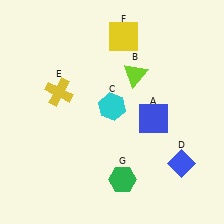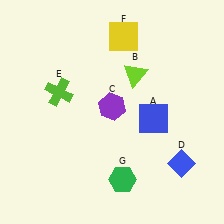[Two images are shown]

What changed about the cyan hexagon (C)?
In Image 1, C is cyan. In Image 2, it changed to purple.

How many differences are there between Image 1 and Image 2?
There are 2 differences between the two images.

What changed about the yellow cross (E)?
In Image 1, E is yellow. In Image 2, it changed to lime.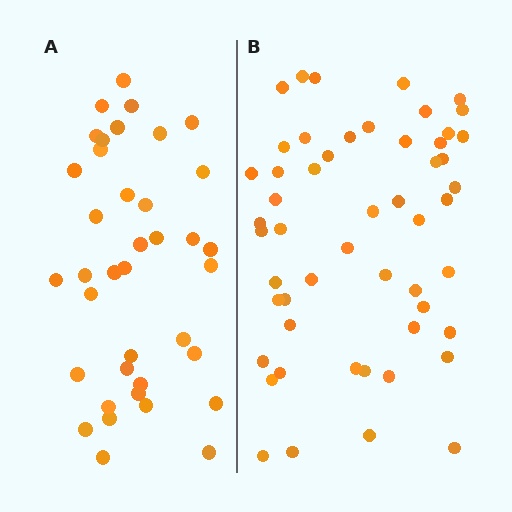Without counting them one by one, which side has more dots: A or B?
Region B (the right region) has more dots.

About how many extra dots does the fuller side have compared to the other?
Region B has approximately 15 more dots than region A.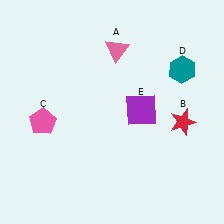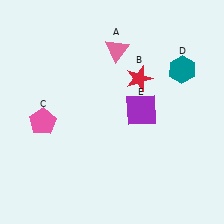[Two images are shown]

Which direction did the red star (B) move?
The red star (B) moved left.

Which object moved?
The red star (B) moved left.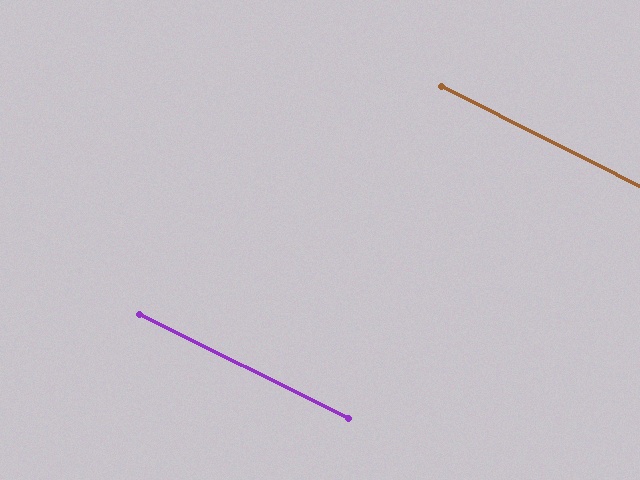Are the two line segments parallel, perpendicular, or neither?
Parallel — their directions differ by only 0.4°.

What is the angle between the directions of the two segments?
Approximately 0 degrees.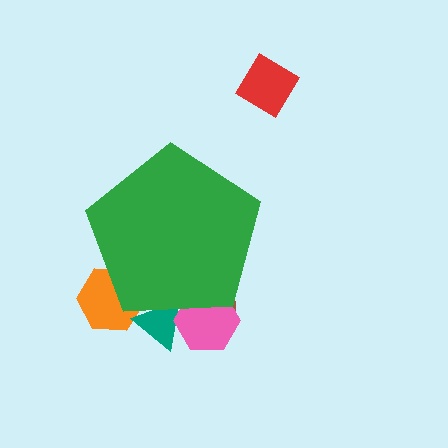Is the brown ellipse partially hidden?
Yes, the brown ellipse is partially hidden behind the green pentagon.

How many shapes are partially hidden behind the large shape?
4 shapes are partially hidden.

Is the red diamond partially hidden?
No, the red diamond is fully visible.